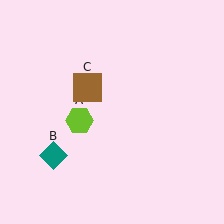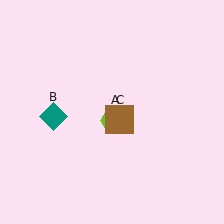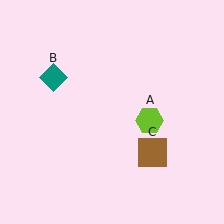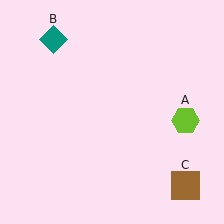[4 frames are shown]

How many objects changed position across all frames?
3 objects changed position: lime hexagon (object A), teal diamond (object B), brown square (object C).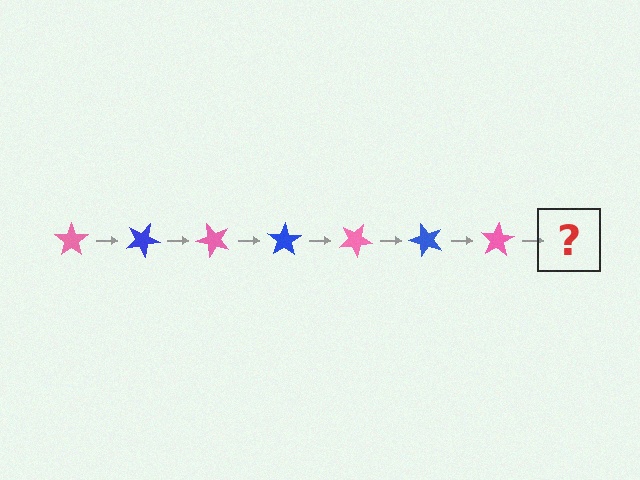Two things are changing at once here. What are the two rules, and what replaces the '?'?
The two rules are that it rotates 25 degrees each step and the color cycles through pink and blue. The '?' should be a blue star, rotated 175 degrees from the start.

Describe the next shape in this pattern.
It should be a blue star, rotated 175 degrees from the start.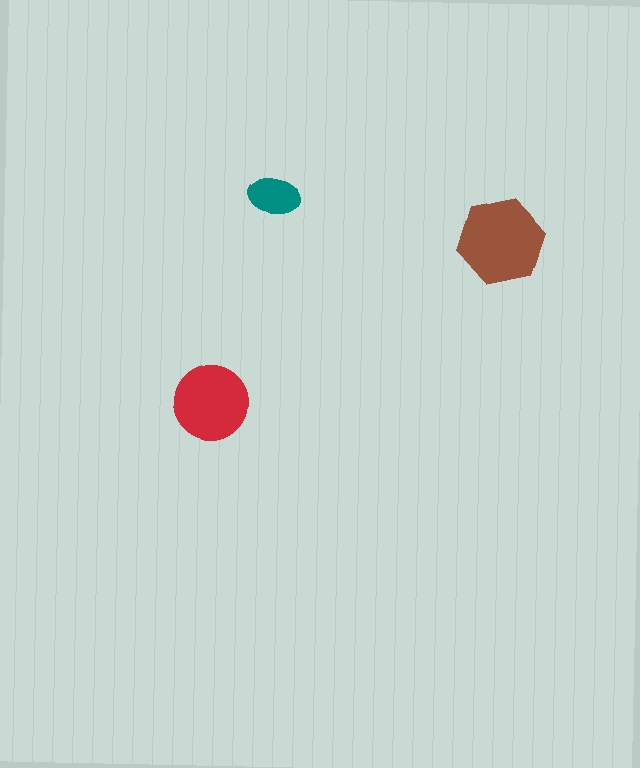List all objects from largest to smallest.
The brown hexagon, the red circle, the teal ellipse.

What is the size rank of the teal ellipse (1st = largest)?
3rd.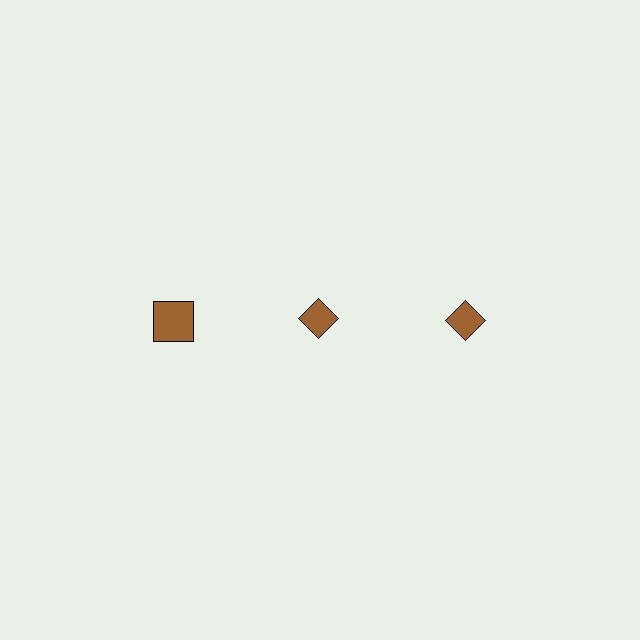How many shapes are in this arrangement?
There are 3 shapes arranged in a grid pattern.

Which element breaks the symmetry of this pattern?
The brown square in the top row, leftmost column breaks the symmetry. All other shapes are brown diamonds.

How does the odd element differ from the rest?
It has a different shape: square instead of diamond.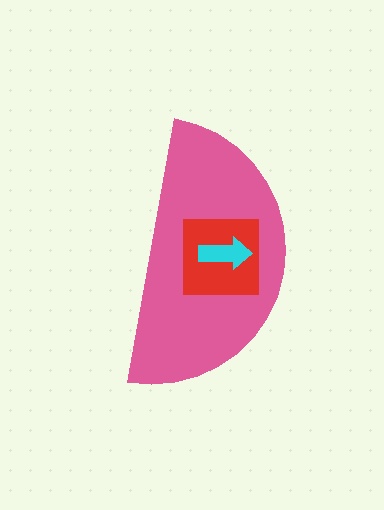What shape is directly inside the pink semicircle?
The red square.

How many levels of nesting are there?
3.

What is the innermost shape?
The cyan arrow.